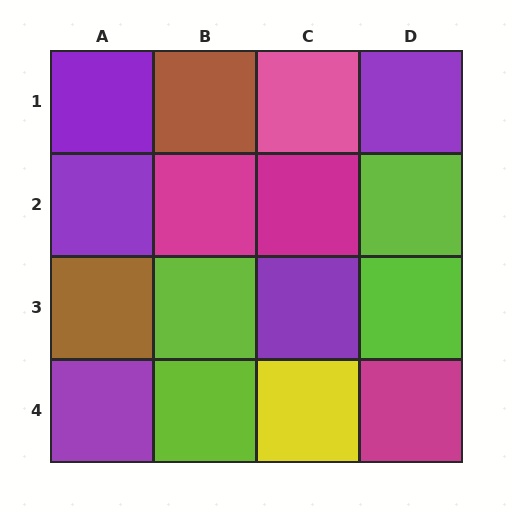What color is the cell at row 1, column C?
Pink.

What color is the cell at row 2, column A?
Purple.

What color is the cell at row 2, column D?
Lime.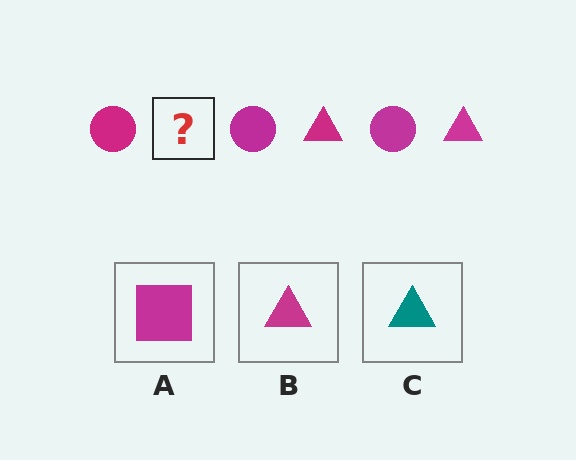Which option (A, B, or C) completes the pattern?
B.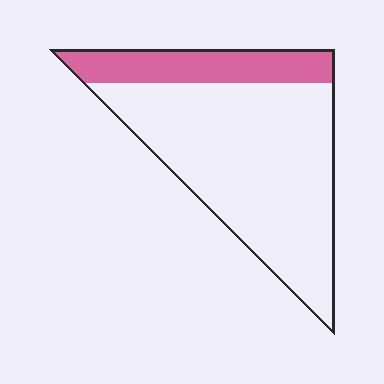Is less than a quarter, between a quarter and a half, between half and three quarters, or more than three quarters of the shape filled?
Less than a quarter.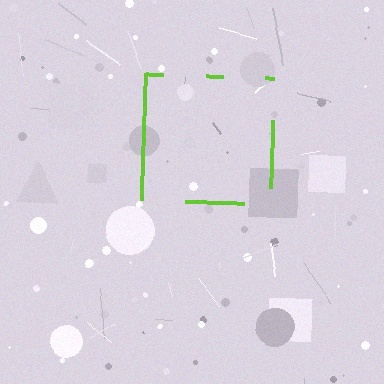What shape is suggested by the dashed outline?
The dashed outline suggests a square.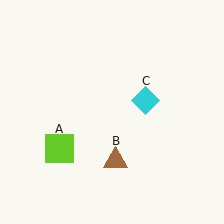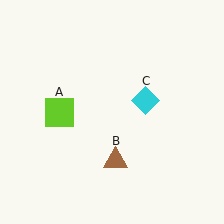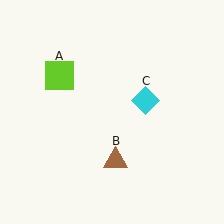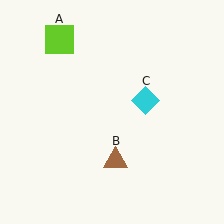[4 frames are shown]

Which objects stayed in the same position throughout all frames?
Brown triangle (object B) and cyan diamond (object C) remained stationary.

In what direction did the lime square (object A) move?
The lime square (object A) moved up.